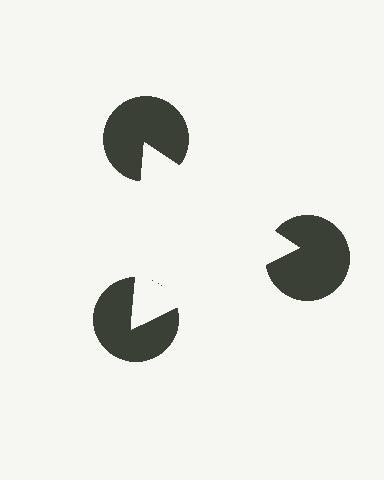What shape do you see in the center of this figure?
An illusory triangle — its edges are inferred from the aligned wedge cuts in the pac-man discs, not physically drawn.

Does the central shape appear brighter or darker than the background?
It typically appears slightly brighter than the background, even though no actual brightness change is drawn.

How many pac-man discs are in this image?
There are 3 — one at each vertex of the illusory triangle.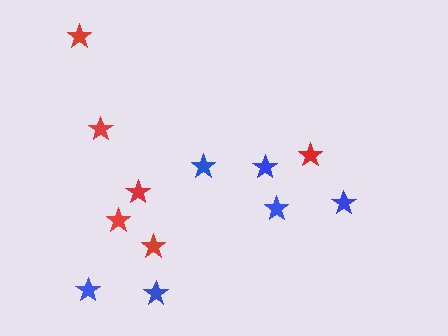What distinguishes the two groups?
There are 2 groups: one group of blue stars (6) and one group of red stars (6).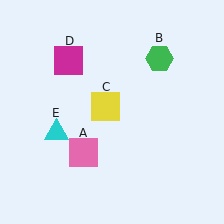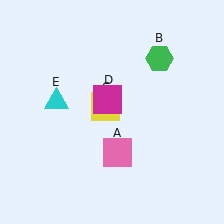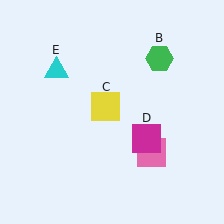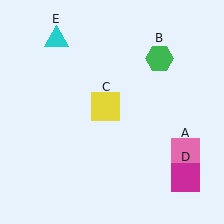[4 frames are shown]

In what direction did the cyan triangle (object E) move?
The cyan triangle (object E) moved up.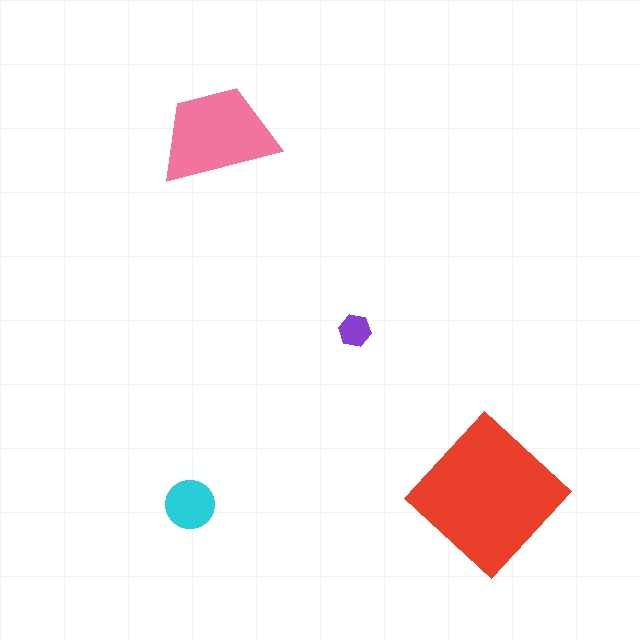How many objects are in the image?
There are 4 objects in the image.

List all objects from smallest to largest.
The purple hexagon, the cyan circle, the pink trapezoid, the red diamond.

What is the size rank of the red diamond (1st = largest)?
1st.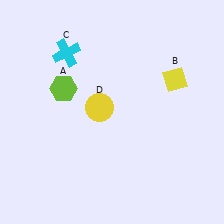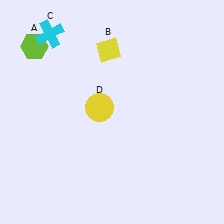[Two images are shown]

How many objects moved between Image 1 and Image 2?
3 objects moved between the two images.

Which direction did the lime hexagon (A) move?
The lime hexagon (A) moved up.